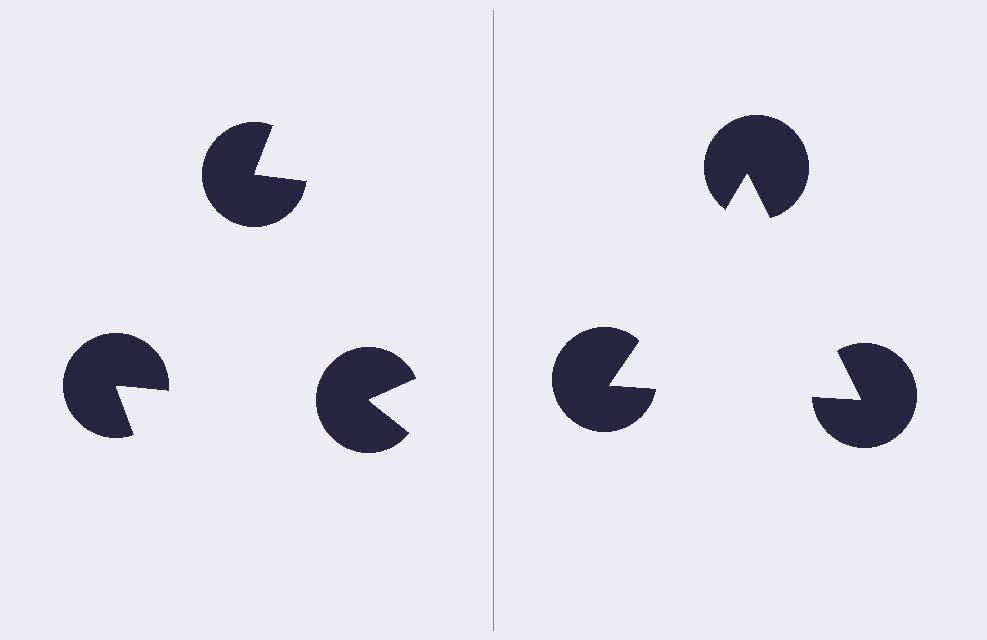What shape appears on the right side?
An illusory triangle.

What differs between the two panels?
The pac-man discs are positioned identically on both sides; only the wedge orientations differ. On the right they align to a triangle; on the left they are misaligned.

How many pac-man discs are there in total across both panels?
6 — 3 on each side.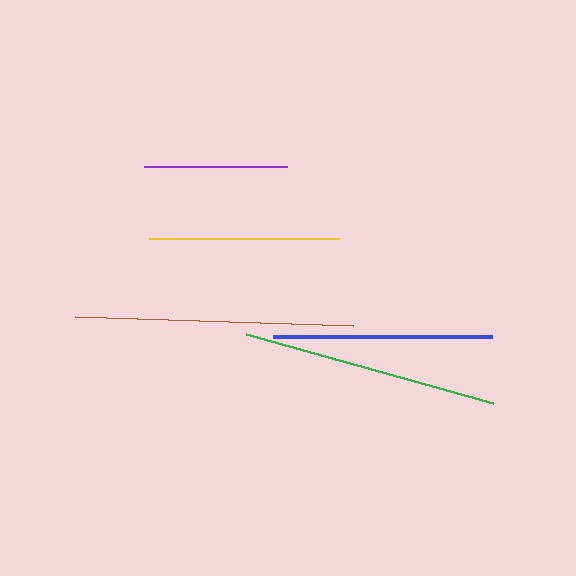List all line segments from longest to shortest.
From longest to shortest: brown, green, blue, yellow, purple.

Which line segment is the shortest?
The purple line is the shortest at approximately 143 pixels.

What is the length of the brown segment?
The brown segment is approximately 278 pixels long.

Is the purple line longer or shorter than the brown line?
The brown line is longer than the purple line.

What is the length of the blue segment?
The blue segment is approximately 218 pixels long.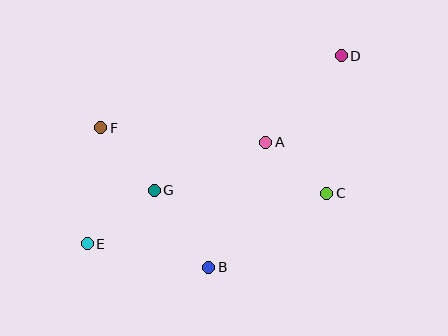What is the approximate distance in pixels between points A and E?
The distance between A and E is approximately 205 pixels.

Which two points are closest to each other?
Points A and C are closest to each other.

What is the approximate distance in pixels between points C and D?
The distance between C and D is approximately 138 pixels.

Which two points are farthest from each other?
Points D and E are farthest from each other.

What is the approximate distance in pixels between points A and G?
The distance between A and G is approximately 121 pixels.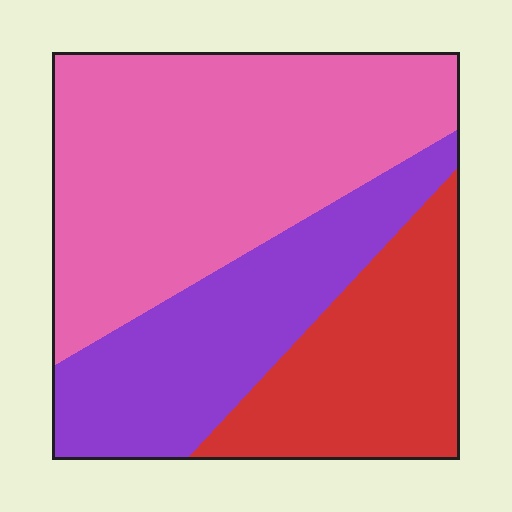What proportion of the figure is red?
Red covers 24% of the figure.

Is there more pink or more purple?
Pink.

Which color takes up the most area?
Pink, at roughly 50%.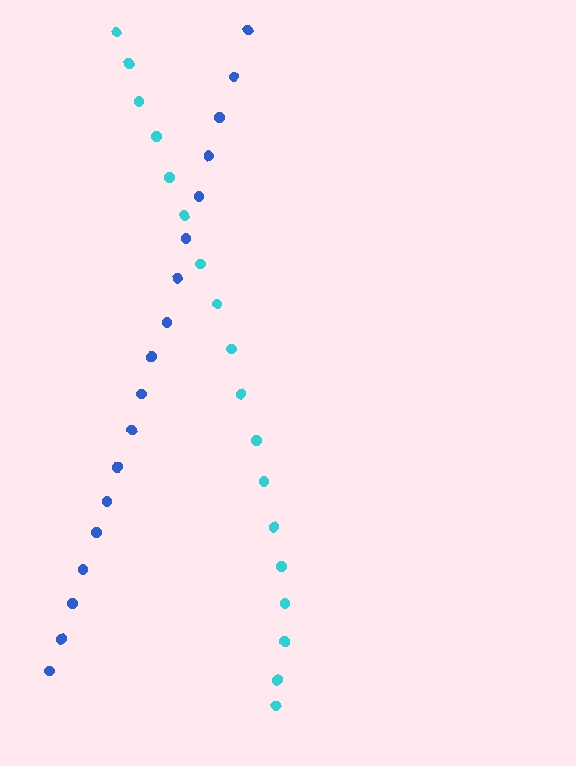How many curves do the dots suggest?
There are 2 distinct paths.